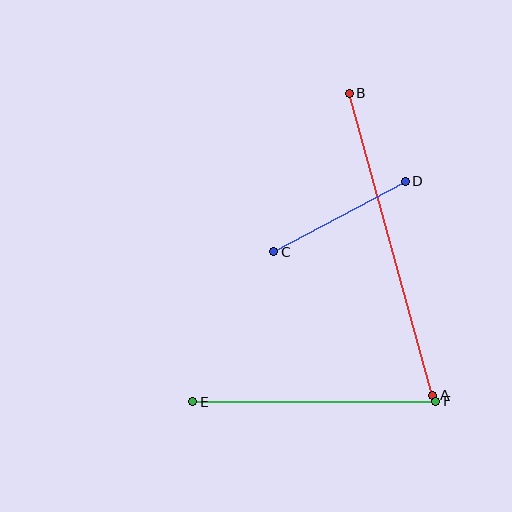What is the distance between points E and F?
The distance is approximately 243 pixels.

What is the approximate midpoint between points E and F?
The midpoint is at approximately (314, 402) pixels.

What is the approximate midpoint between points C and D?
The midpoint is at approximately (339, 216) pixels.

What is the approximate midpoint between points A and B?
The midpoint is at approximately (391, 244) pixels.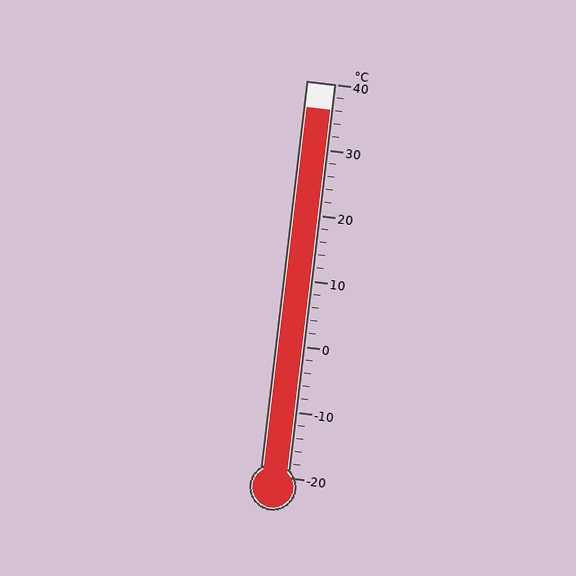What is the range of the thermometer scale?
The thermometer scale ranges from -20°C to 40°C.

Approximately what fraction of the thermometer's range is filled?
The thermometer is filled to approximately 95% of its range.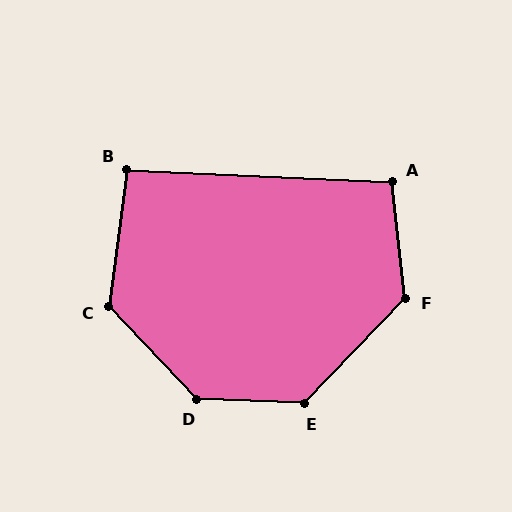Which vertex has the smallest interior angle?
B, at approximately 95 degrees.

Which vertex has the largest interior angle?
D, at approximately 135 degrees.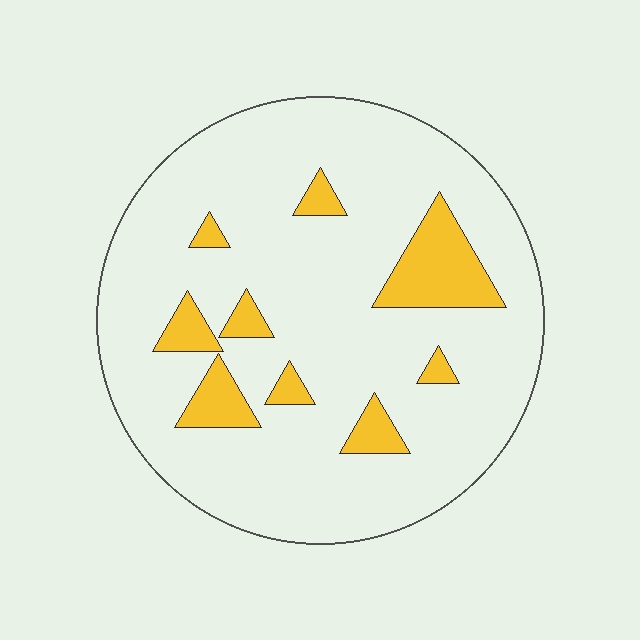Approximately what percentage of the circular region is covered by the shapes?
Approximately 15%.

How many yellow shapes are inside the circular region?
9.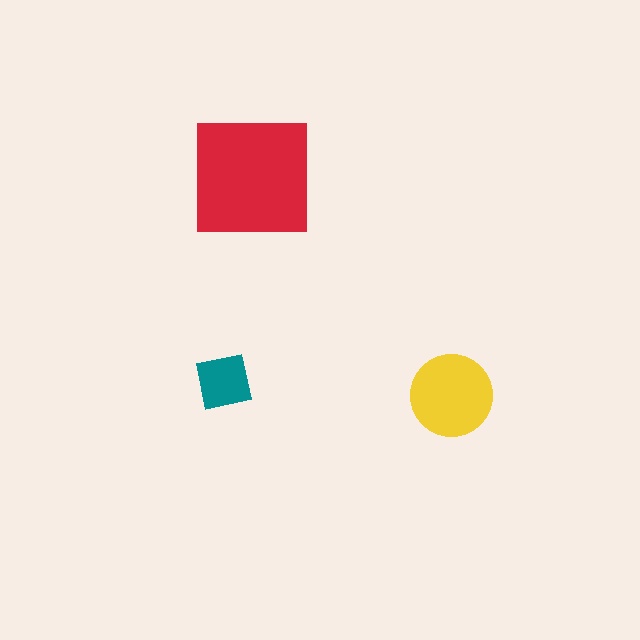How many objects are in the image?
There are 3 objects in the image.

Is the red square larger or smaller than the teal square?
Larger.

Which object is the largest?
The red square.